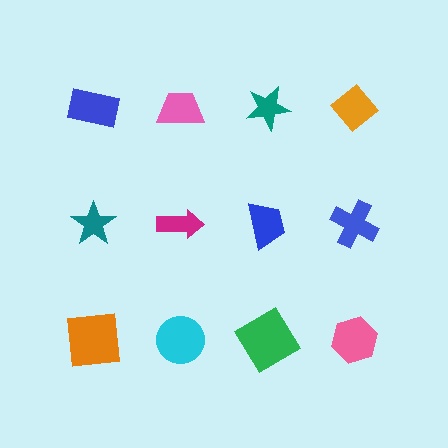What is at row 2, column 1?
A teal star.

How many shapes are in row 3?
4 shapes.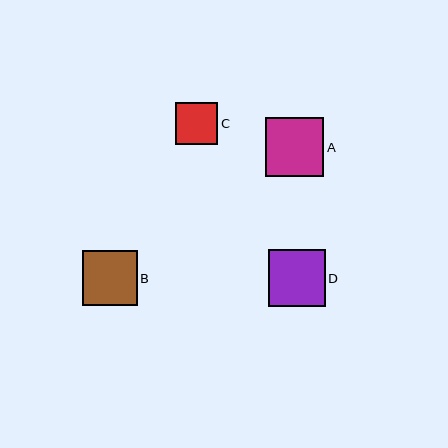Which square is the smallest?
Square C is the smallest with a size of approximately 42 pixels.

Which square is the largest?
Square A is the largest with a size of approximately 59 pixels.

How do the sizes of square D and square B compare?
Square D and square B are approximately the same size.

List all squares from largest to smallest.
From largest to smallest: A, D, B, C.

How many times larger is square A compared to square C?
Square A is approximately 1.4 times the size of square C.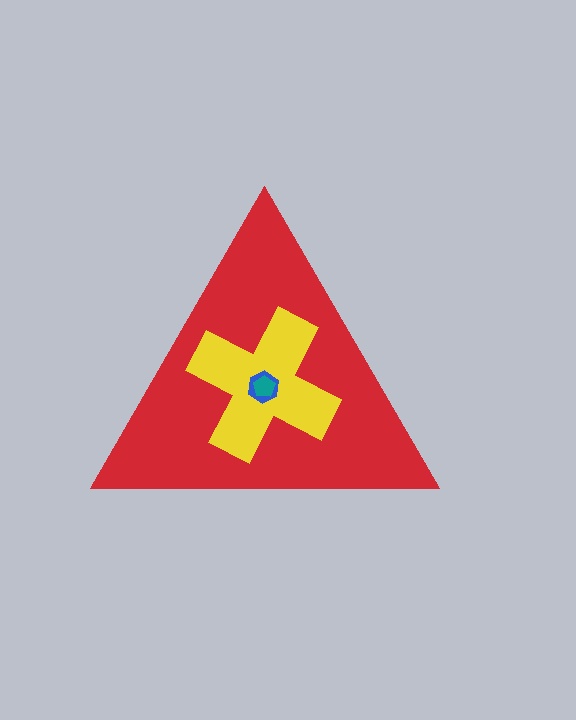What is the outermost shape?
The red triangle.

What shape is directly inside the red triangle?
The yellow cross.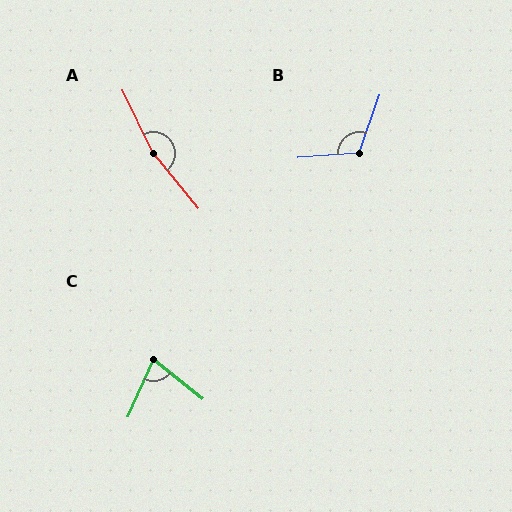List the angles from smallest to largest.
C (75°), B (113°), A (166°).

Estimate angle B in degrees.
Approximately 113 degrees.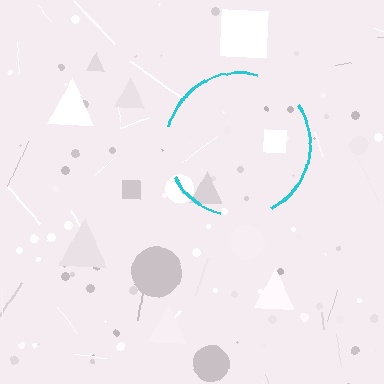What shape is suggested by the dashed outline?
The dashed outline suggests a circle.